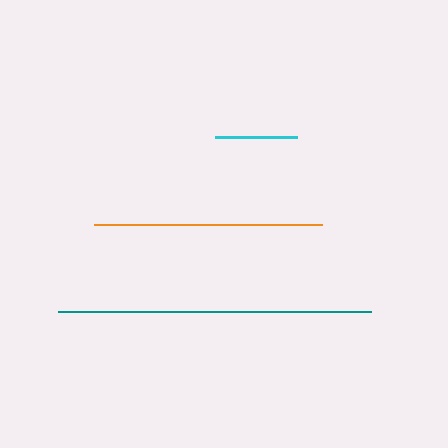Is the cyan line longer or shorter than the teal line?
The teal line is longer than the cyan line.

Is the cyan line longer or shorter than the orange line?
The orange line is longer than the cyan line.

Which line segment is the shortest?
The cyan line is the shortest at approximately 82 pixels.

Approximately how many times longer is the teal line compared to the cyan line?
The teal line is approximately 3.8 times the length of the cyan line.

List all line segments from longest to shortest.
From longest to shortest: teal, orange, cyan.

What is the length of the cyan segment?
The cyan segment is approximately 82 pixels long.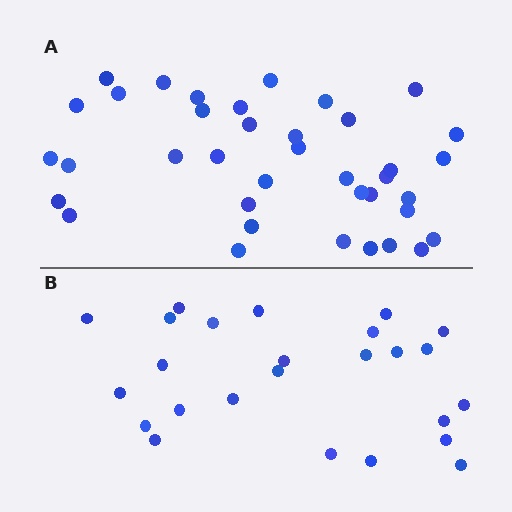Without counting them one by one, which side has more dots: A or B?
Region A (the top region) has more dots.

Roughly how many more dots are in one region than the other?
Region A has approximately 15 more dots than region B.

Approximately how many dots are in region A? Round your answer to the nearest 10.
About 40 dots. (The exact count is 38, which rounds to 40.)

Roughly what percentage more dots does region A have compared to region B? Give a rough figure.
About 50% more.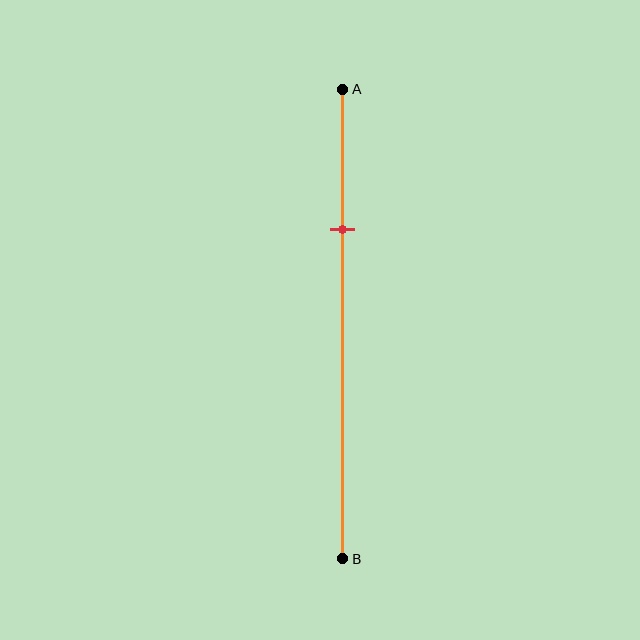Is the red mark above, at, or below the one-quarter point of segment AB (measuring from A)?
The red mark is below the one-quarter point of segment AB.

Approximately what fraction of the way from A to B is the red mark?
The red mark is approximately 30% of the way from A to B.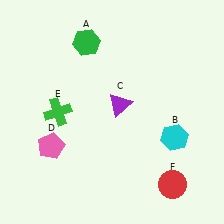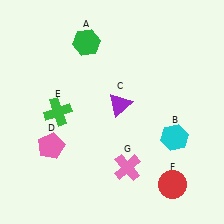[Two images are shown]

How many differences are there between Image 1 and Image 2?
There is 1 difference between the two images.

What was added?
A pink cross (G) was added in Image 2.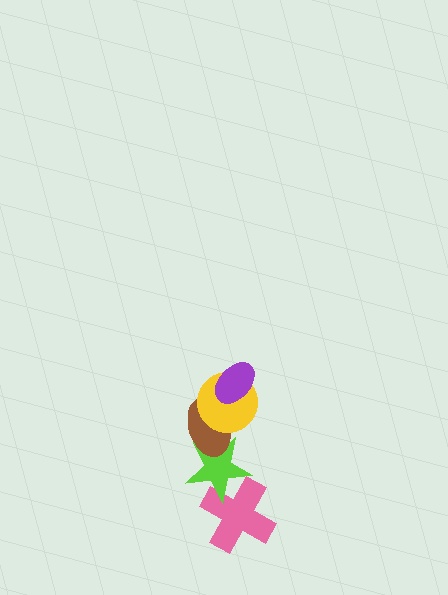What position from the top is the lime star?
The lime star is 4th from the top.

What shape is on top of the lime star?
The brown ellipse is on top of the lime star.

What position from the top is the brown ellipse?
The brown ellipse is 3rd from the top.